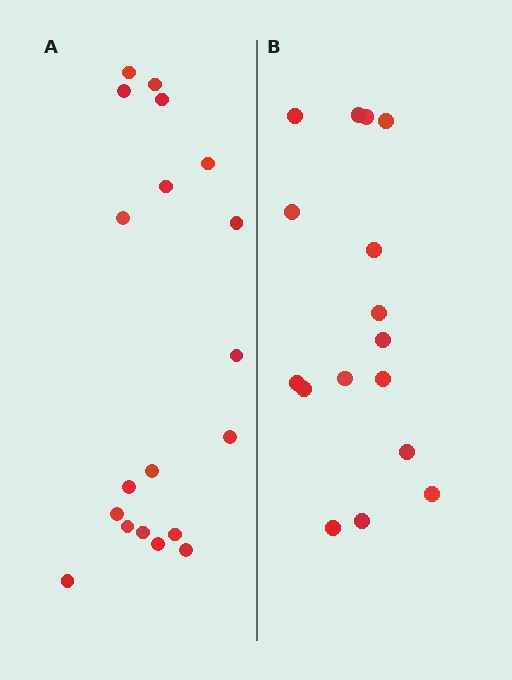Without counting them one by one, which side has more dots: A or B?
Region A (the left region) has more dots.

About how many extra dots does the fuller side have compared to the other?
Region A has just a few more — roughly 2 or 3 more dots than region B.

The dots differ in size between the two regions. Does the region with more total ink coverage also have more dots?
No. Region B has more total ink coverage because its dots are larger, but region A actually contains more individual dots. Total area can be misleading — the number of items is what matters here.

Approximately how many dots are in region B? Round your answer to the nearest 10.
About 20 dots. (The exact count is 16, which rounds to 20.)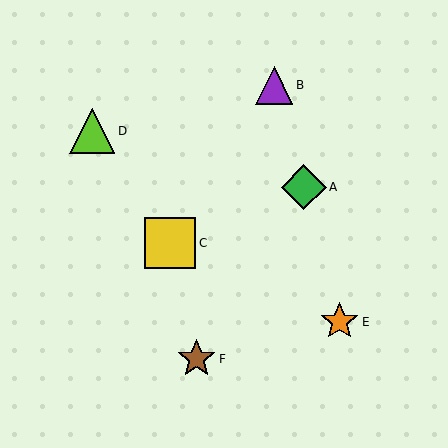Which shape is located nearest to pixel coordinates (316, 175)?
The green diamond (labeled A) at (304, 187) is nearest to that location.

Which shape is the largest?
The yellow square (labeled C) is the largest.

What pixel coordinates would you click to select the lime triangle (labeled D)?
Click at (92, 131) to select the lime triangle D.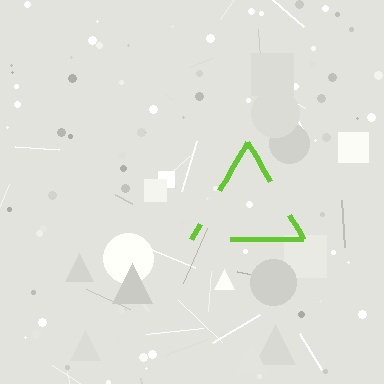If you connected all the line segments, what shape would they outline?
They would outline a triangle.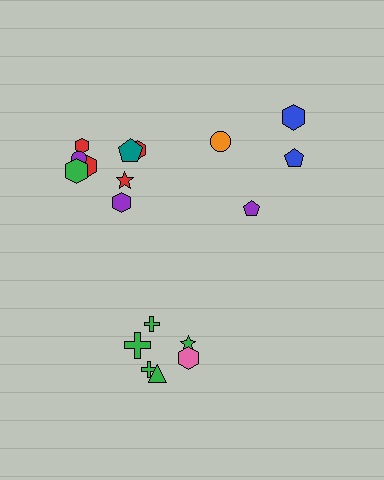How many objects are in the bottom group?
There are 6 objects.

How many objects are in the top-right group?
There are 4 objects.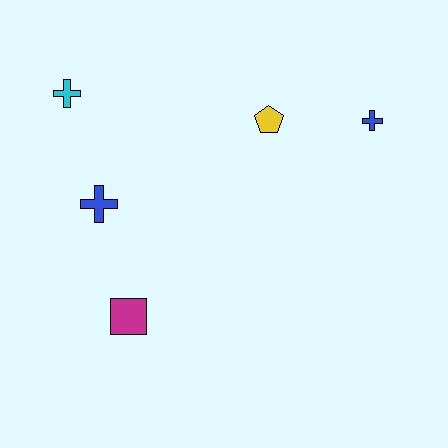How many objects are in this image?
There are 5 objects.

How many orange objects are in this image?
There are no orange objects.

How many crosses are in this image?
There are 3 crosses.